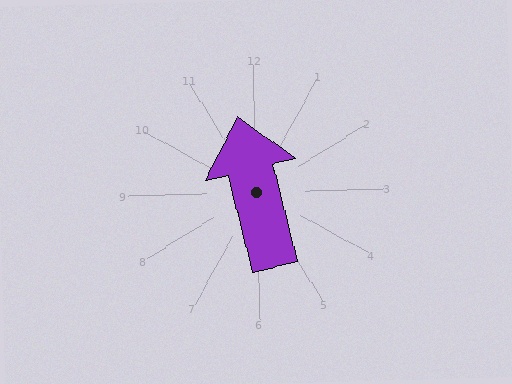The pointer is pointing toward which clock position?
Roughly 12 o'clock.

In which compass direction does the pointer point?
North.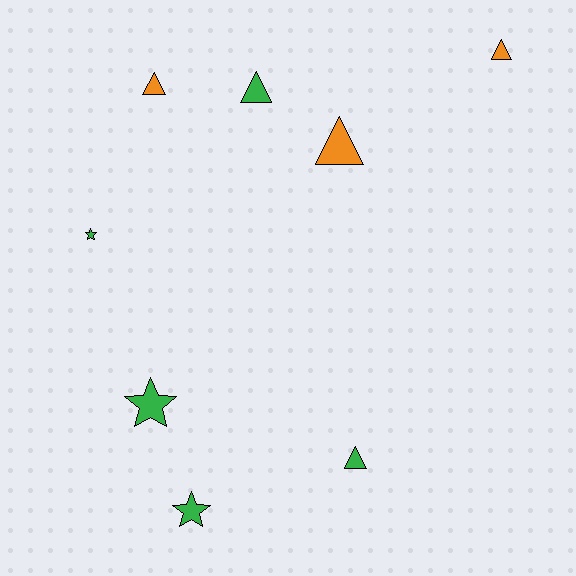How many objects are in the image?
There are 8 objects.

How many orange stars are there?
There are no orange stars.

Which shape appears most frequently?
Triangle, with 5 objects.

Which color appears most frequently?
Green, with 5 objects.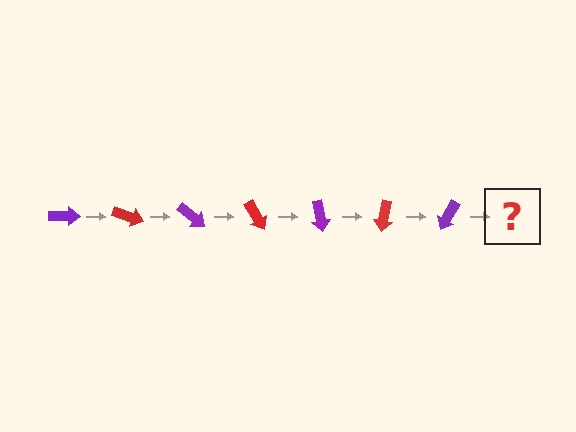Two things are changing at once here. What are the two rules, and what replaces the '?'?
The two rules are that it rotates 20 degrees each step and the color cycles through purple and red. The '?' should be a red arrow, rotated 140 degrees from the start.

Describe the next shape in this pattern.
It should be a red arrow, rotated 140 degrees from the start.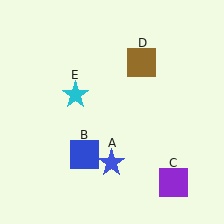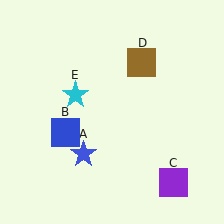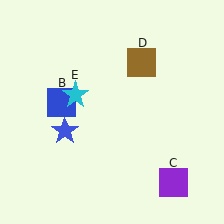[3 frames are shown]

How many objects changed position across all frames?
2 objects changed position: blue star (object A), blue square (object B).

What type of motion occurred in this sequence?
The blue star (object A), blue square (object B) rotated clockwise around the center of the scene.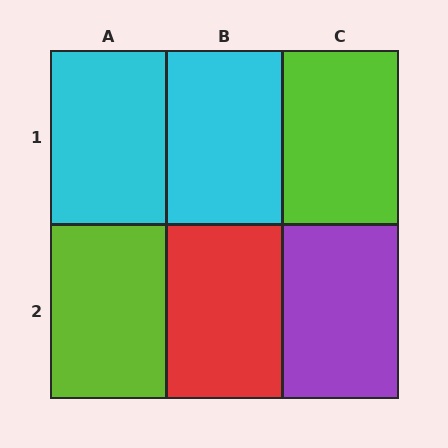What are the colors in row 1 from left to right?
Cyan, cyan, lime.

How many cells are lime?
2 cells are lime.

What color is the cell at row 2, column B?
Red.